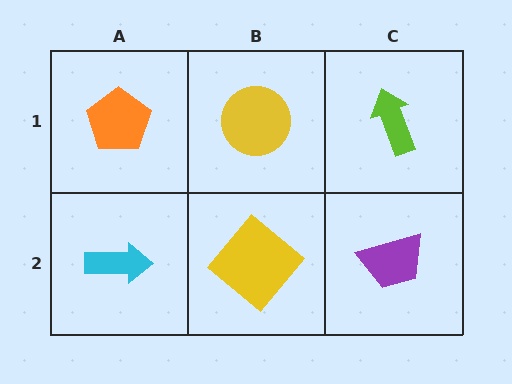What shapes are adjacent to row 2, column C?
A lime arrow (row 1, column C), a yellow diamond (row 2, column B).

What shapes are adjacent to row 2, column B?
A yellow circle (row 1, column B), a cyan arrow (row 2, column A), a purple trapezoid (row 2, column C).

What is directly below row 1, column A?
A cyan arrow.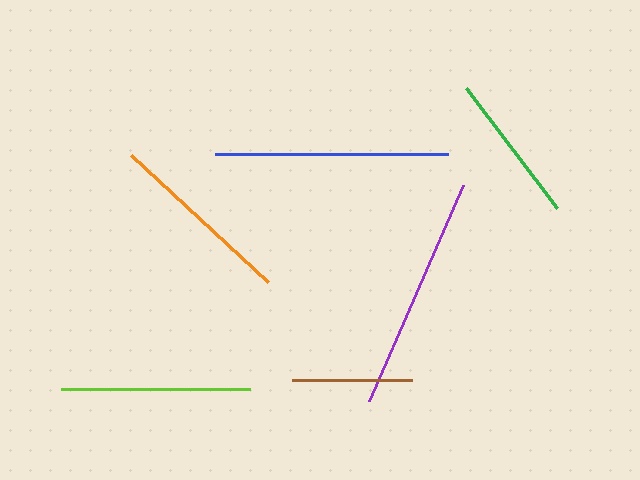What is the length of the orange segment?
The orange segment is approximately 187 pixels long.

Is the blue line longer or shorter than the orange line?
The blue line is longer than the orange line.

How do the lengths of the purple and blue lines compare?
The purple and blue lines are approximately the same length.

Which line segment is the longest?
The purple line is the longest at approximately 236 pixels.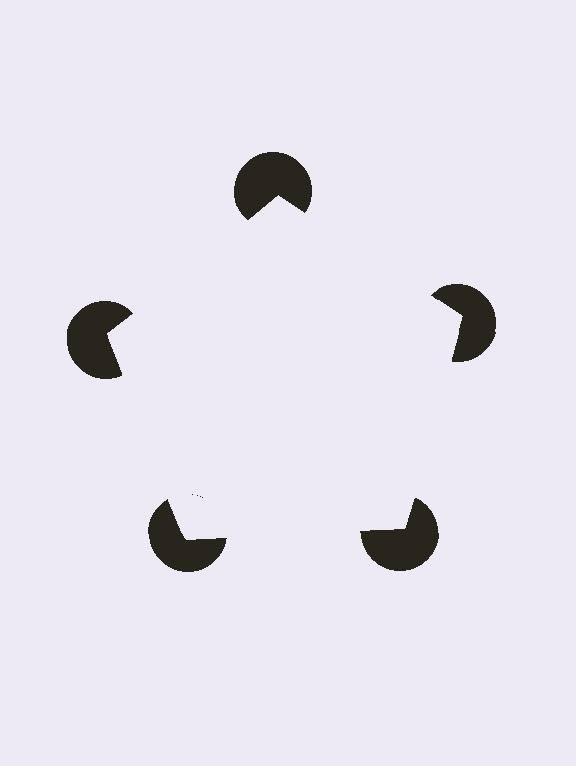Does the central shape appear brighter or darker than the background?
It typically appears slightly brighter than the background, even though no actual brightness change is drawn.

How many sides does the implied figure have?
5 sides.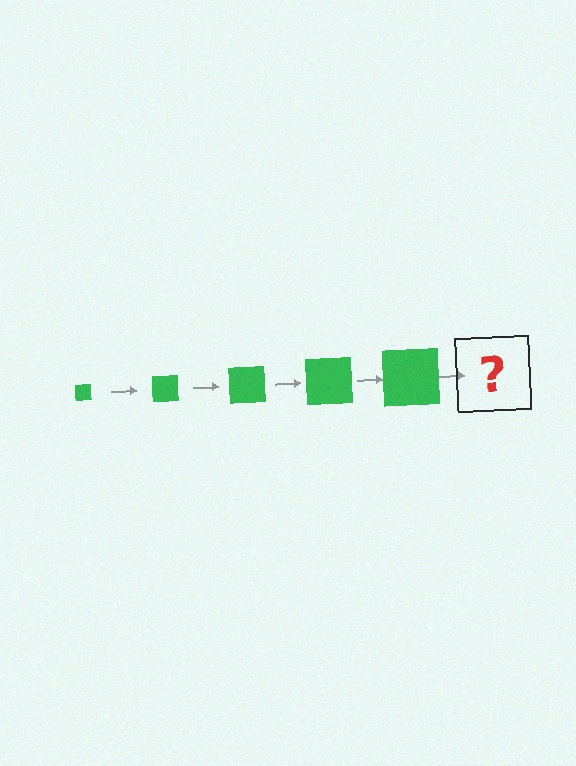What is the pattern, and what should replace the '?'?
The pattern is that the square gets progressively larger each step. The '?' should be a green square, larger than the previous one.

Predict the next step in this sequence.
The next step is a green square, larger than the previous one.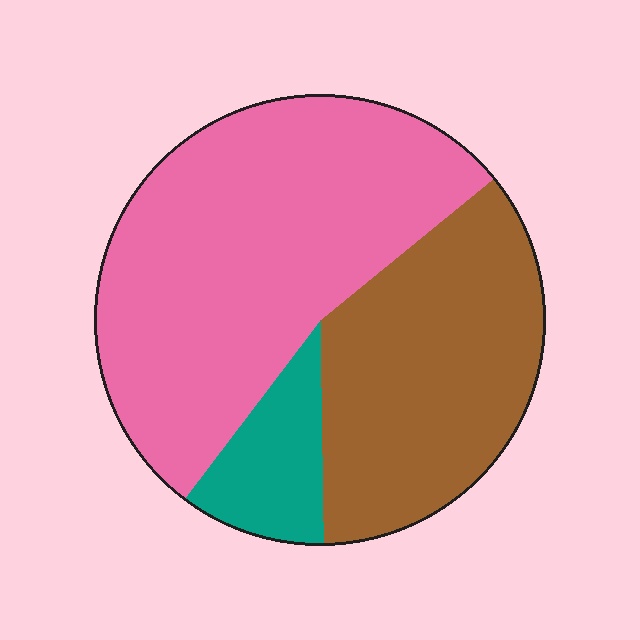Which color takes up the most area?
Pink, at roughly 55%.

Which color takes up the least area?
Teal, at roughly 10%.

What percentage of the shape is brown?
Brown covers about 35% of the shape.